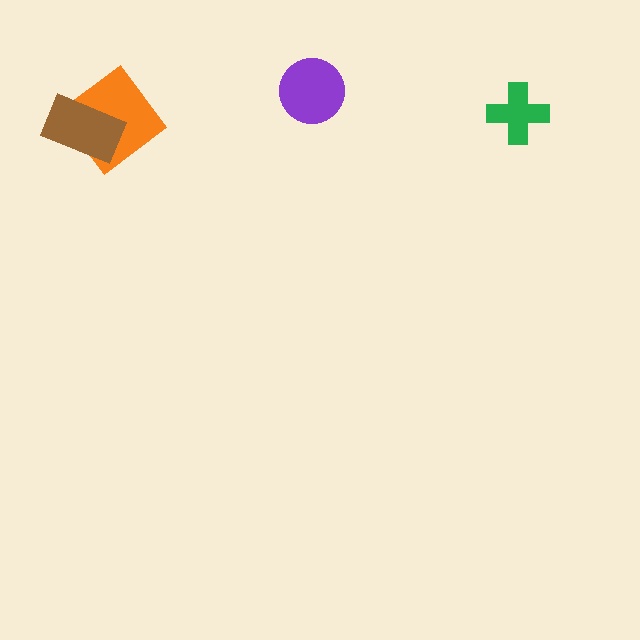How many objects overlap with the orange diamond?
1 object overlaps with the orange diamond.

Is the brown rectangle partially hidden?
No, no other shape covers it.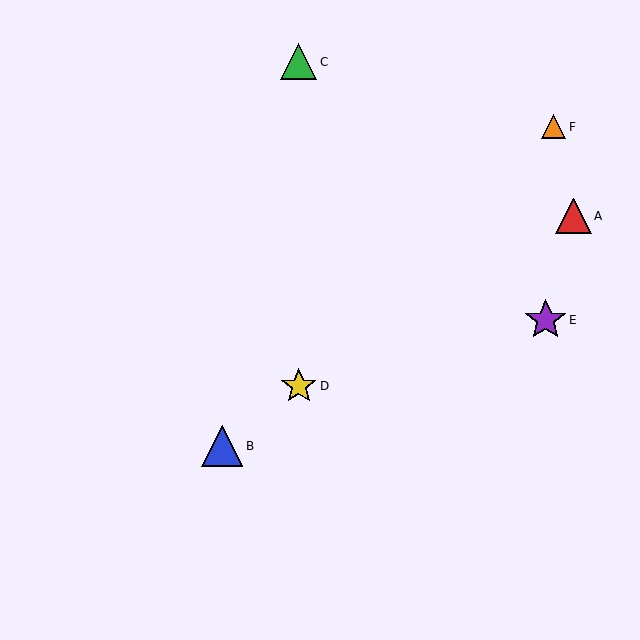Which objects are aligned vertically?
Objects C, D are aligned vertically.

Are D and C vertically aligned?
Yes, both are at x≈299.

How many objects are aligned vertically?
2 objects (C, D) are aligned vertically.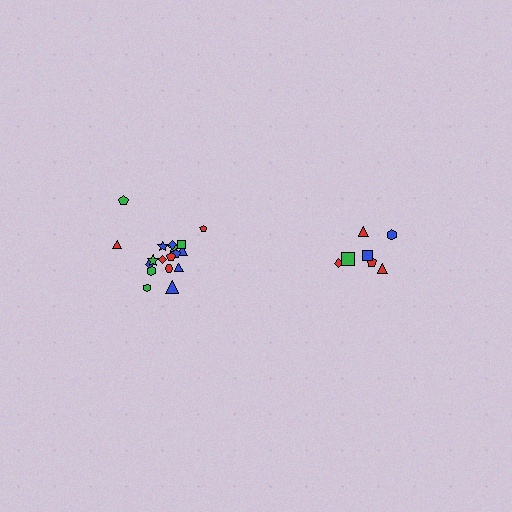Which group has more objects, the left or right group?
The left group.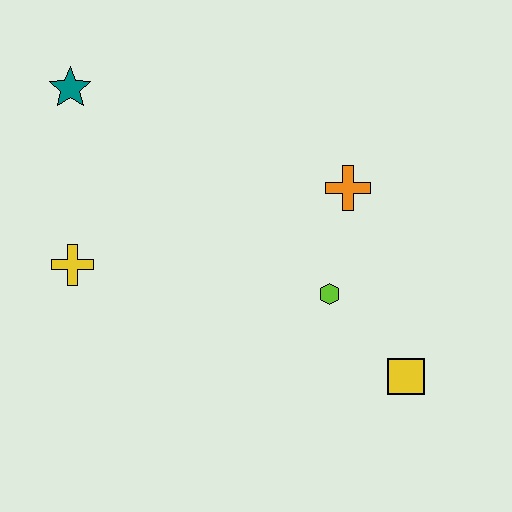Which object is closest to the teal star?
The yellow cross is closest to the teal star.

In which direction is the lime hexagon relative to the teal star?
The lime hexagon is to the right of the teal star.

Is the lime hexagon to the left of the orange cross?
Yes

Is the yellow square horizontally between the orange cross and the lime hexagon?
No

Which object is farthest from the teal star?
The yellow square is farthest from the teal star.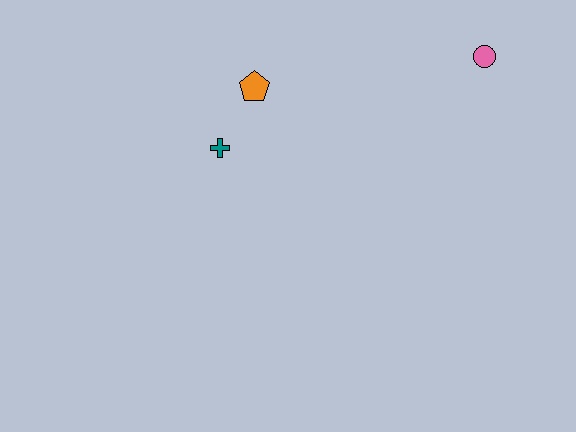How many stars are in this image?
There are no stars.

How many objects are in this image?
There are 3 objects.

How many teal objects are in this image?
There is 1 teal object.